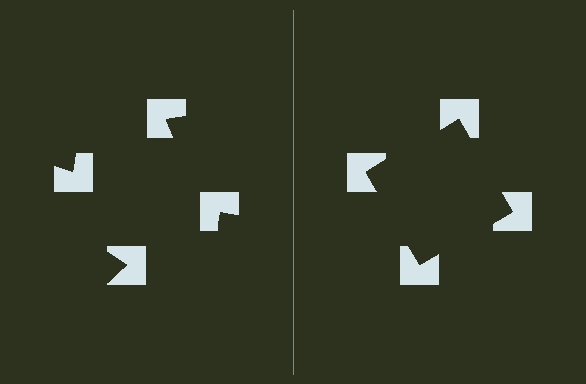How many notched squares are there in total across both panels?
8 — 4 on each side.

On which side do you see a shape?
An illusory square appears on the right side. On the left side the wedge cuts are rotated, so no coherent shape forms.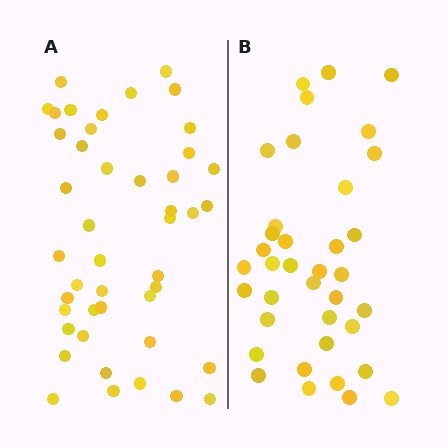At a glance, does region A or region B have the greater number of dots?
Region A (the left region) has more dots.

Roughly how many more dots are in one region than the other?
Region A has roughly 8 or so more dots than region B.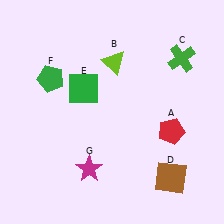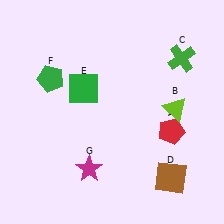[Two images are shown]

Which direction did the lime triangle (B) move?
The lime triangle (B) moved right.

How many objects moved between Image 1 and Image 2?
1 object moved between the two images.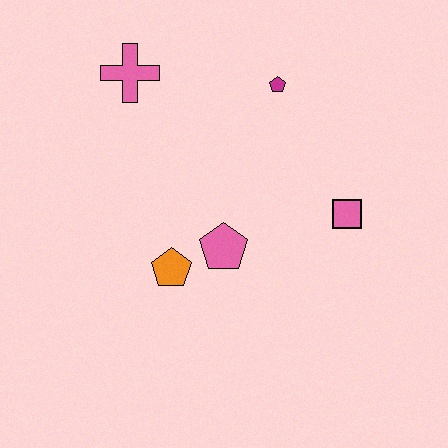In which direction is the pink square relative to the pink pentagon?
The pink square is to the right of the pink pentagon.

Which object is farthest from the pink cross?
The pink square is farthest from the pink cross.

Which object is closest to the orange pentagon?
The pink pentagon is closest to the orange pentagon.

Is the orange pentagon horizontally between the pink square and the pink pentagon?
No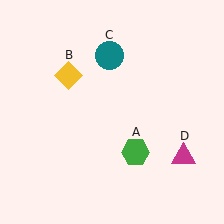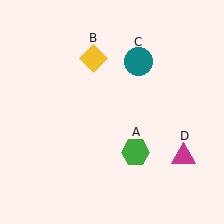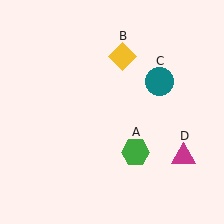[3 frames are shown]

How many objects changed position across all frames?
2 objects changed position: yellow diamond (object B), teal circle (object C).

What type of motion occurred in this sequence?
The yellow diamond (object B), teal circle (object C) rotated clockwise around the center of the scene.